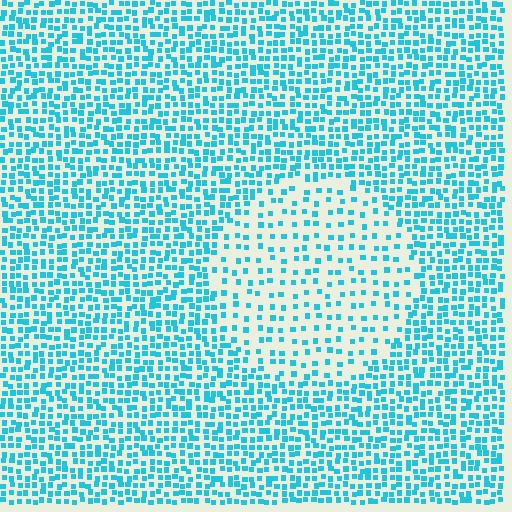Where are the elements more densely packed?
The elements are more densely packed outside the circle boundary.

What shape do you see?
I see a circle.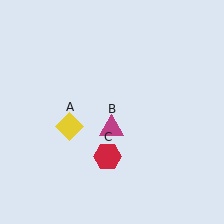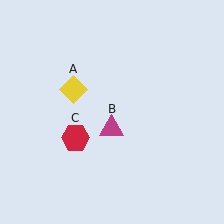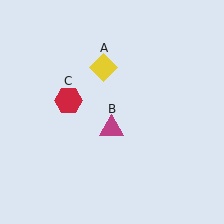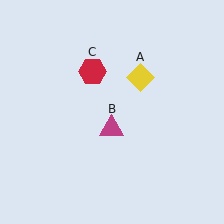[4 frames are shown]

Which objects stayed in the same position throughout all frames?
Magenta triangle (object B) remained stationary.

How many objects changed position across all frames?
2 objects changed position: yellow diamond (object A), red hexagon (object C).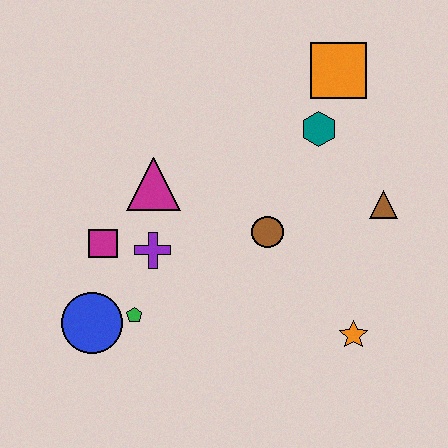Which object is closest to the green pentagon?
The blue circle is closest to the green pentagon.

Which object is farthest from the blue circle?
The orange square is farthest from the blue circle.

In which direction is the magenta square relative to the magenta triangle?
The magenta square is below the magenta triangle.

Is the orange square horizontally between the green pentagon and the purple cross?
No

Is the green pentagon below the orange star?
No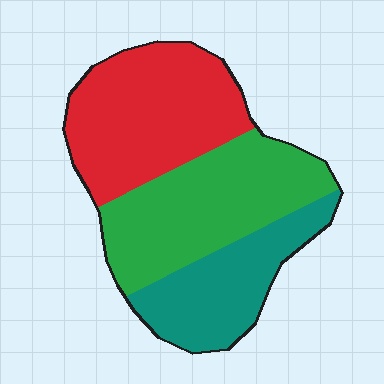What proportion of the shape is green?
Green covers roughly 35% of the shape.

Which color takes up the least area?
Teal, at roughly 25%.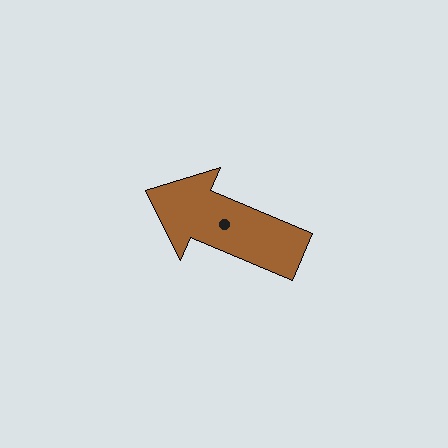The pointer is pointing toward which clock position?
Roughly 10 o'clock.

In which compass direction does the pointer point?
Northwest.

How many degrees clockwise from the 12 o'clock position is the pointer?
Approximately 293 degrees.